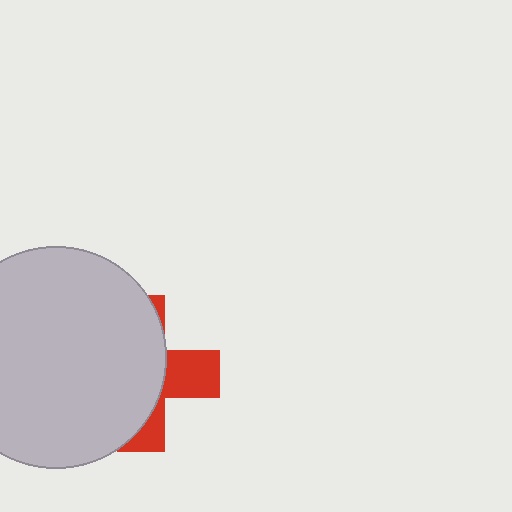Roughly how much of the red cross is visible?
A small part of it is visible (roughly 33%).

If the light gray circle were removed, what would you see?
You would see the complete red cross.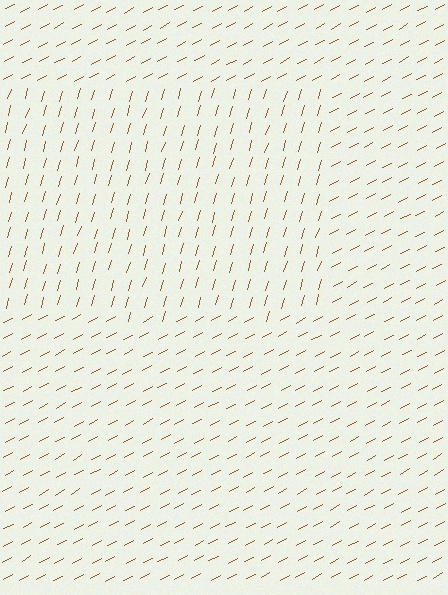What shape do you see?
I see a rectangle.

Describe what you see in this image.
The image is filled with small brown line segments. A rectangle region in the image has lines oriented differently from the surrounding lines, creating a visible texture boundary.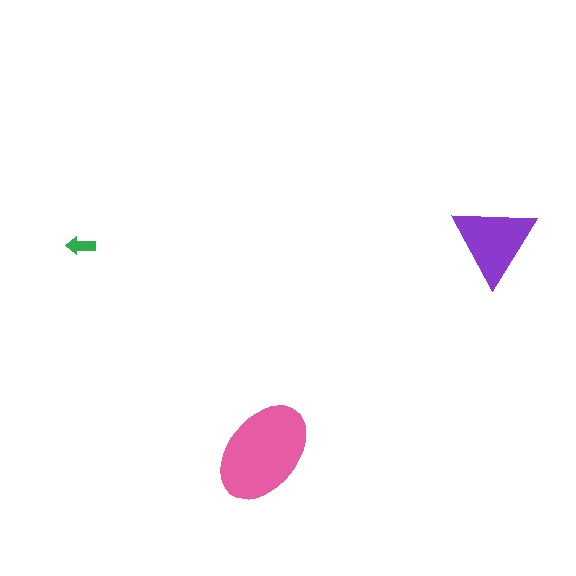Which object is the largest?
The pink ellipse.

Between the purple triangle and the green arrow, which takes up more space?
The purple triangle.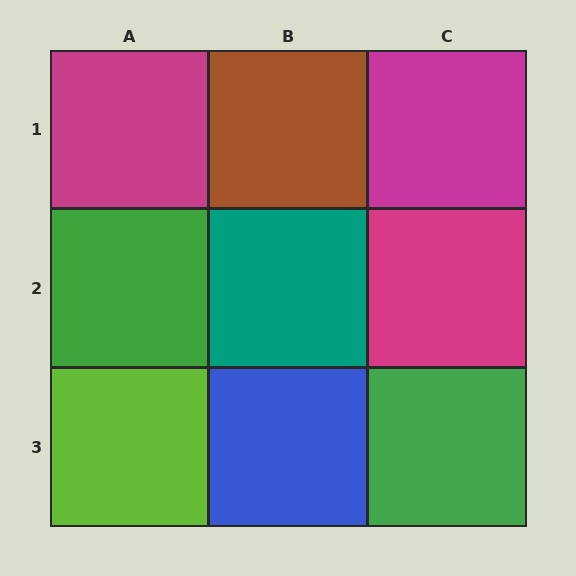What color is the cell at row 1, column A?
Magenta.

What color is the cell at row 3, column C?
Green.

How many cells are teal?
1 cell is teal.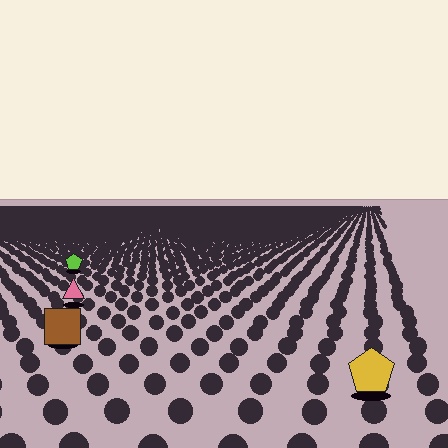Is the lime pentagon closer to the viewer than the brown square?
No. The brown square is closer — you can tell from the texture gradient: the ground texture is coarser near it.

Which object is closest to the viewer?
The yellow pentagon is closest. The texture marks near it are larger and more spread out.